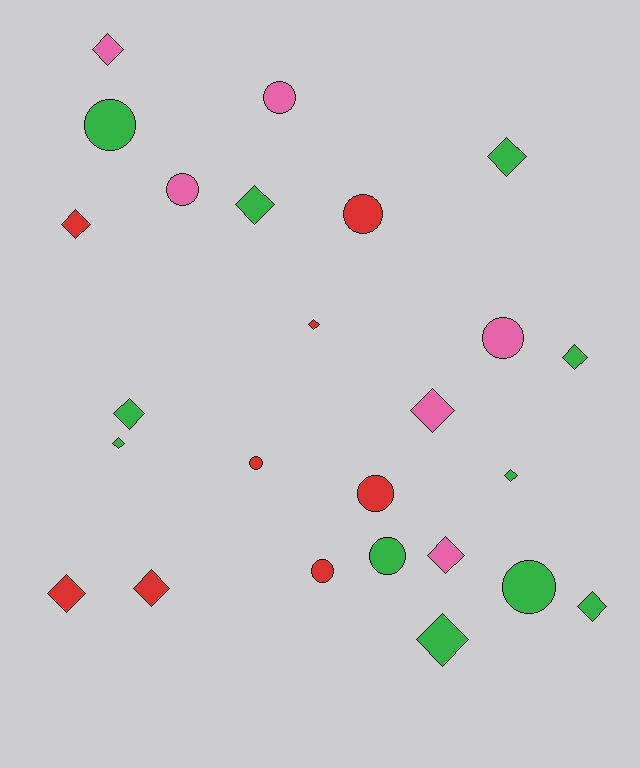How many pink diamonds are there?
There are 3 pink diamonds.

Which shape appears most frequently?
Diamond, with 15 objects.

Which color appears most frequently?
Green, with 11 objects.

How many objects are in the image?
There are 25 objects.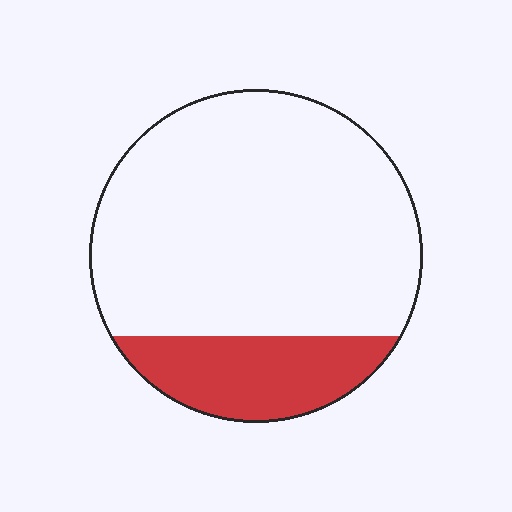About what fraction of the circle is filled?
About one fifth (1/5).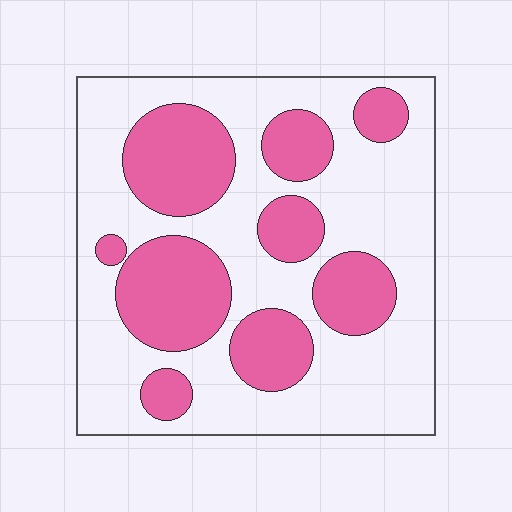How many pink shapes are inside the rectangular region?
9.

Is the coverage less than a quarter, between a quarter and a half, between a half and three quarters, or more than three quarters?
Between a quarter and a half.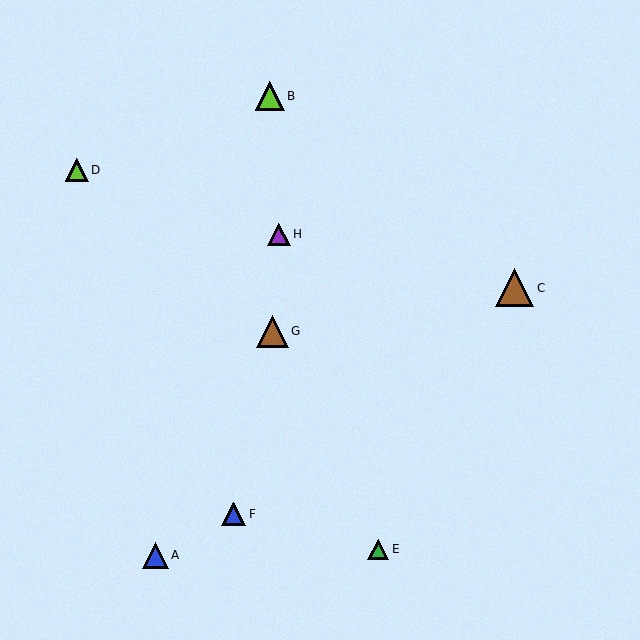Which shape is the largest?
The brown triangle (labeled C) is the largest.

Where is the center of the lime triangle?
The center of the lime triangle is at (77, 170).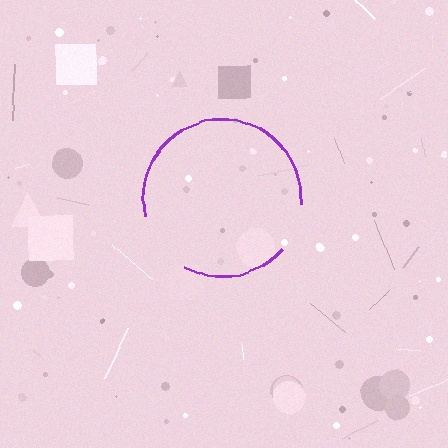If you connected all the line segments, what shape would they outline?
They would outline a circle.